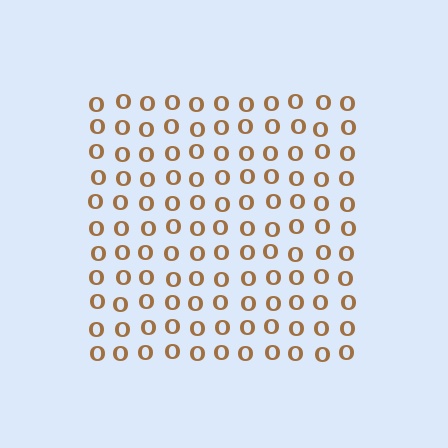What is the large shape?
The large shape is a square.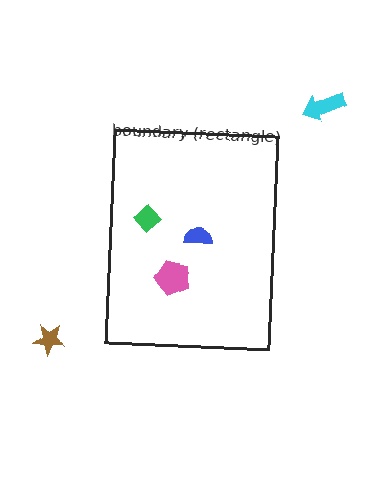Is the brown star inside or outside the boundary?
Outside.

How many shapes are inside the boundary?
3 inside, 2 outside.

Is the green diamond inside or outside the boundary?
Inside.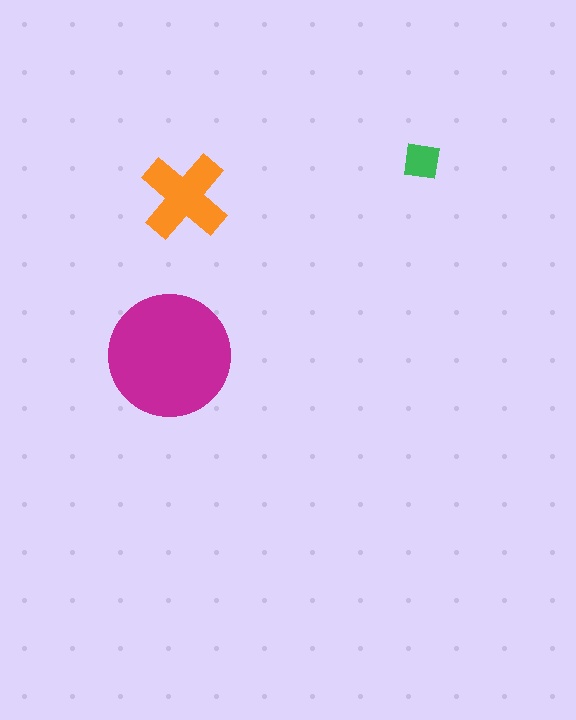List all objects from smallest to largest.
The green square, the orange cross, the magenta circle.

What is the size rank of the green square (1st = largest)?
3rd.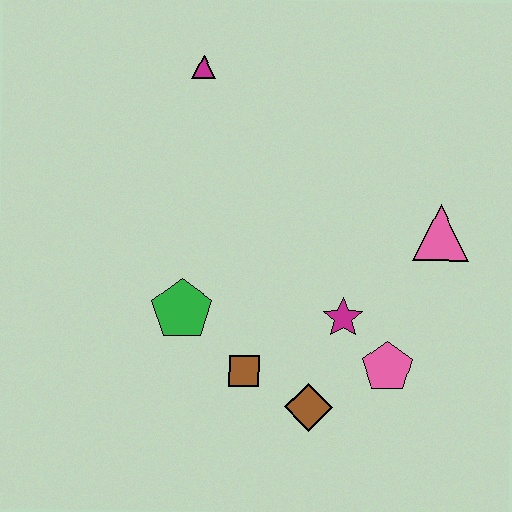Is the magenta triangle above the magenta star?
Yes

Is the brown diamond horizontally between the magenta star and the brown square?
Yes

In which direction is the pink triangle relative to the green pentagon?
The pink triangle is to the right of the green pentagon.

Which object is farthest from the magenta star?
The magenta triangle is farthest from the magenta star.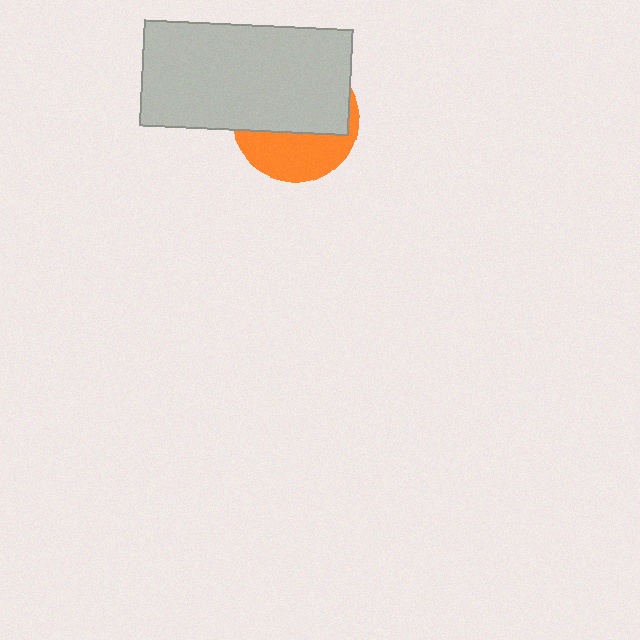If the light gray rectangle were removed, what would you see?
You would see the complete orange circle.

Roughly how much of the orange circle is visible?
A small part of it is visible (roughly 38%).